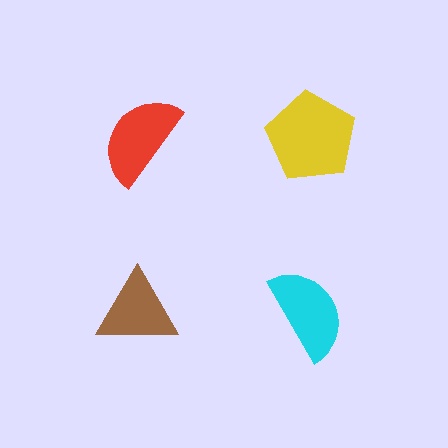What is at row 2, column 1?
A brown triangle.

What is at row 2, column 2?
A cyan semicircle.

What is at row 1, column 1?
A red semicircle.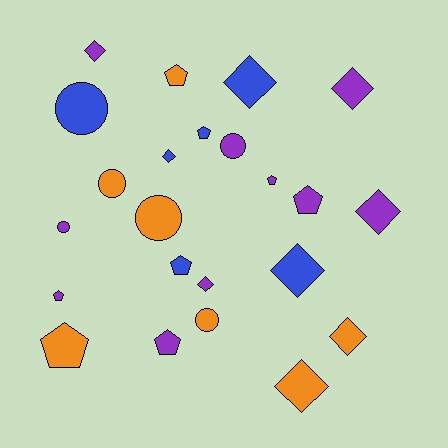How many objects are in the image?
There are 23 objects.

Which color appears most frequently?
Purple, with 10 objects.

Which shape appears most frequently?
Diamond, with 9 objects.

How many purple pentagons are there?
There are 4 purple pentagons.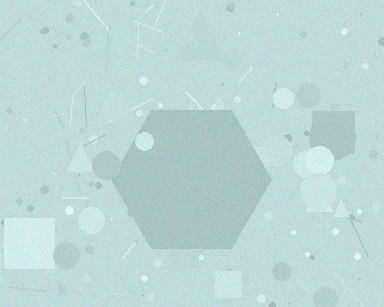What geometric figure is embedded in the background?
A hexagon is embedded in the background.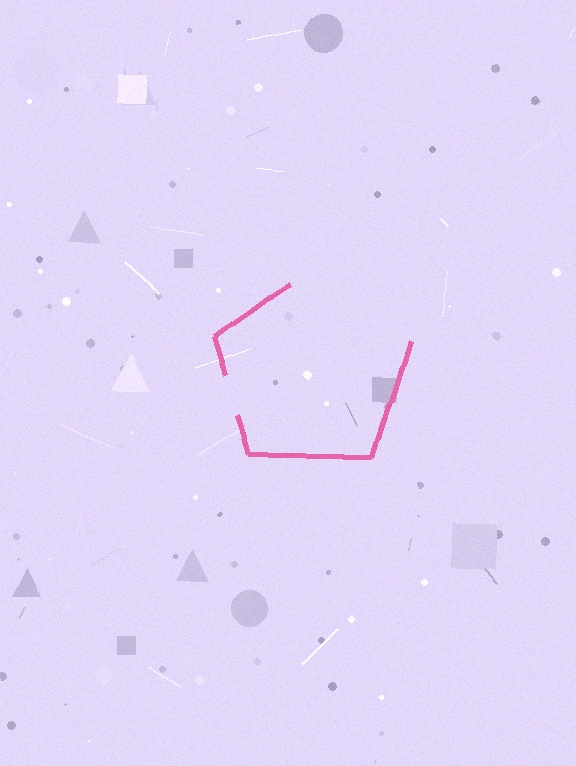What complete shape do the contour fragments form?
The contour fragments form a pentagon.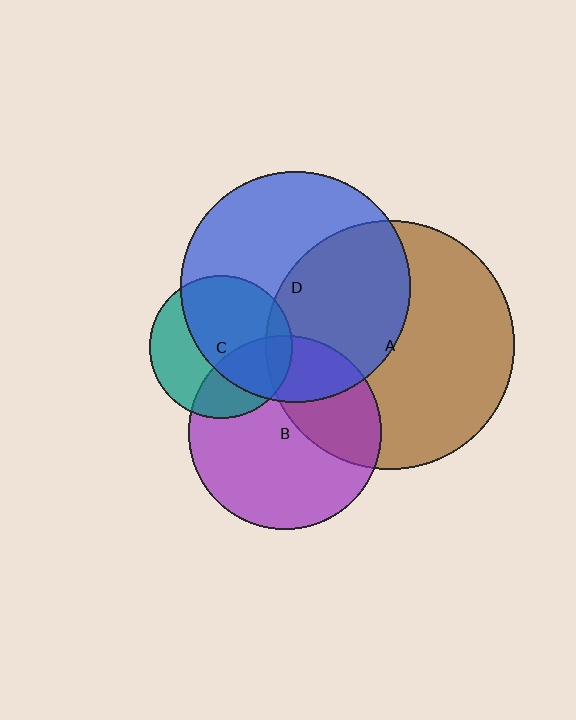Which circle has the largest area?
Circle A (brown).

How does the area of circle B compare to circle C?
Approximately 1.8 times.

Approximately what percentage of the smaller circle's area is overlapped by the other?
Approximately 35%.